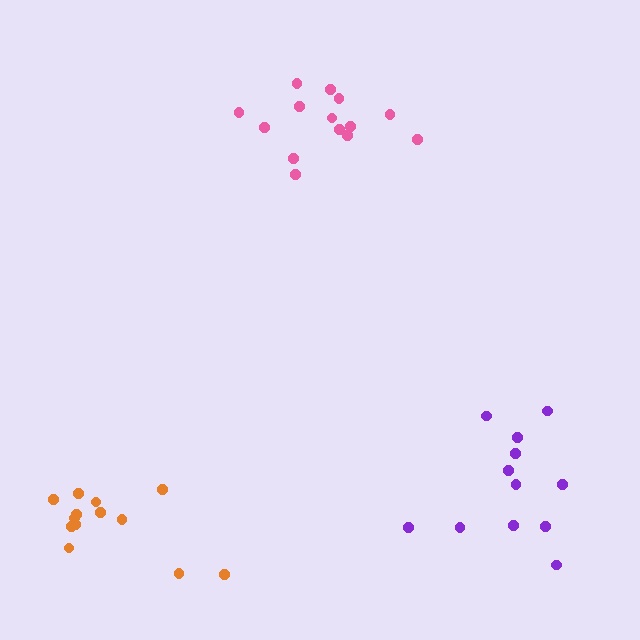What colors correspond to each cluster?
The clusters are colored: purple, pink, orange.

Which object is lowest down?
The orange cluster is bottommost.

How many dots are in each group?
Group 1: 12 dots, Group 2: 14 dots, Group 3: 13 dots (39 total).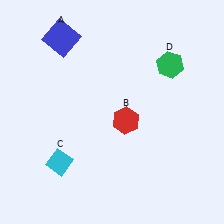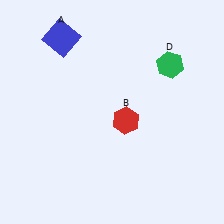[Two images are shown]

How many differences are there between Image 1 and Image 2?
There is 1 difference between the two images.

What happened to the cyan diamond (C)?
The cyan diamond (C) was removed in Image 2. It was in the bottom-left area of Image 1.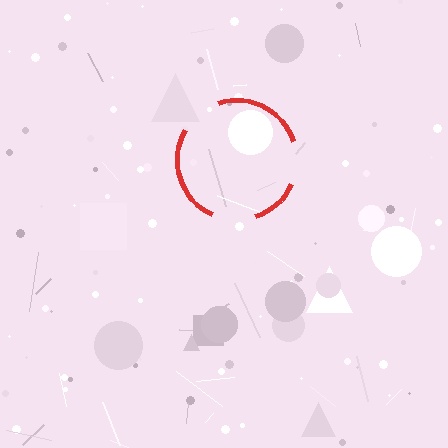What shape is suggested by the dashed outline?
The dashed outline suggests a circle.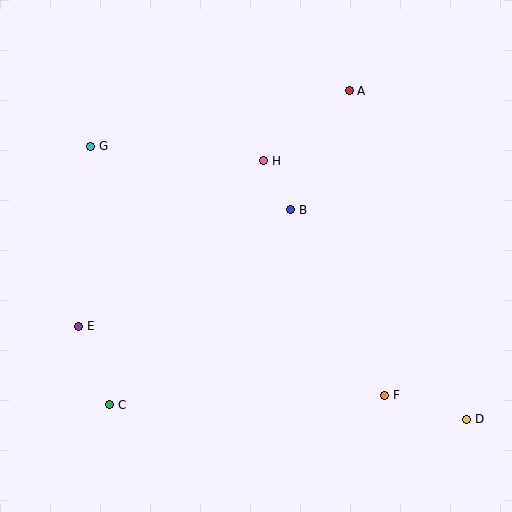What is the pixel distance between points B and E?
The distance between B and E is 242 pixels.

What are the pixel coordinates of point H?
Point H is at (264, 161).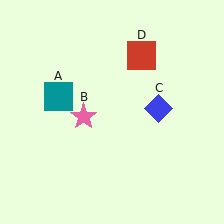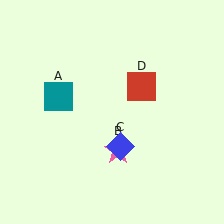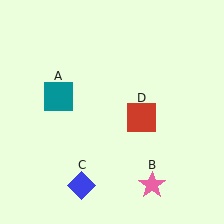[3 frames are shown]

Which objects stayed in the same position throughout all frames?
Teal square (object A) remained stationary.